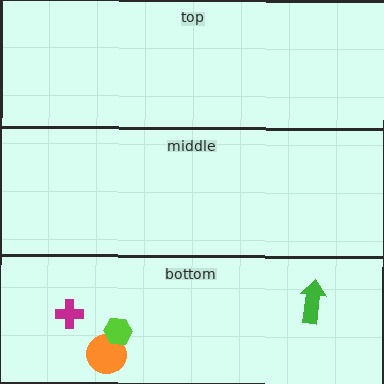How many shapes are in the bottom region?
4.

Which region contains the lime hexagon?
The bottom region.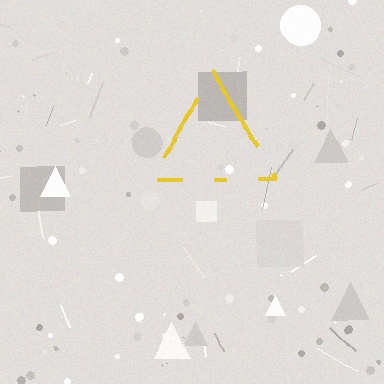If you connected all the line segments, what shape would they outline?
They would outline a triangle.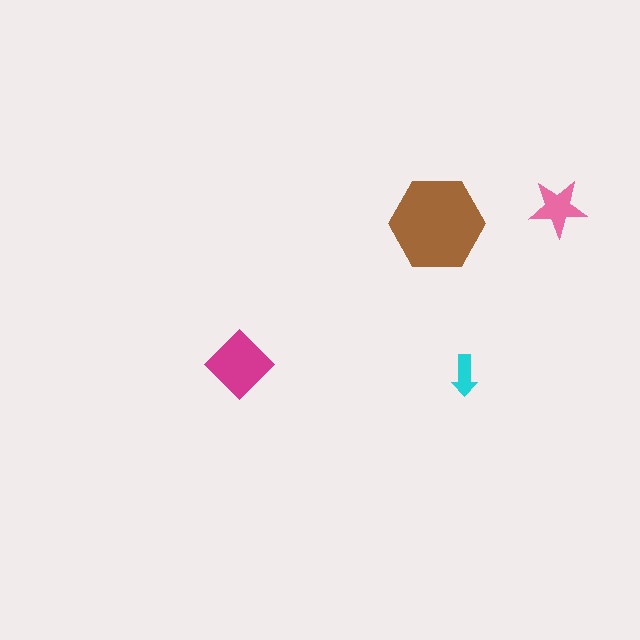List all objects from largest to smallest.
The brown hexagon, the magenta diamond, the pink star, the cyan arrow.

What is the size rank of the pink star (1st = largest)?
3rd.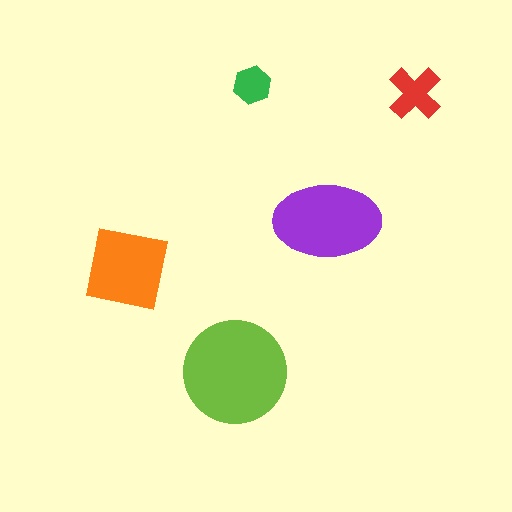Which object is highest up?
The green hexagon is topmost.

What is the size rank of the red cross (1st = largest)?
4th.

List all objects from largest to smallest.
The lime circle, the purple ellipse, the orange square, the red cross, the green hexagon.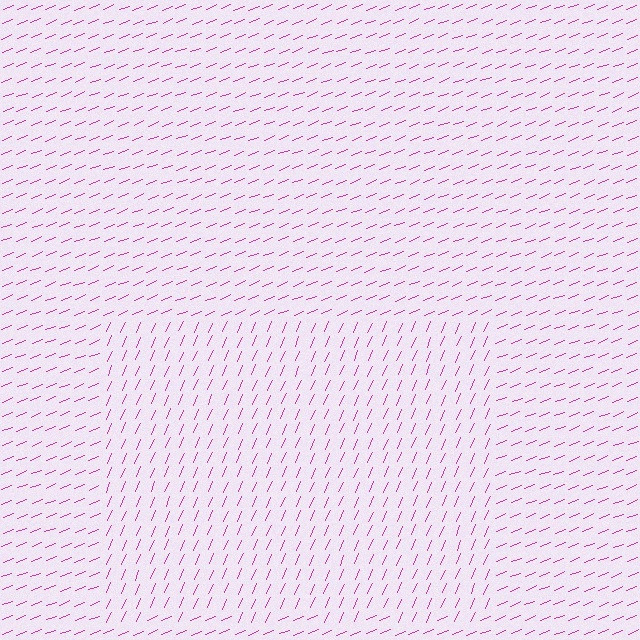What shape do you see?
I see a rectangle.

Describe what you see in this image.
The image is filled with small magenta line segments. A rectangle region in the image has lines oriented differently from the surrounding lines, creating a visible texture boundary.